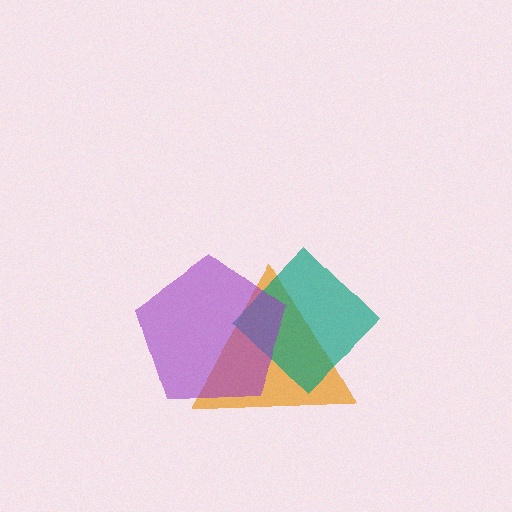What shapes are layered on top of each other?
The layered shapes are: an orange triangle, a teal diamond, a purple pentagon.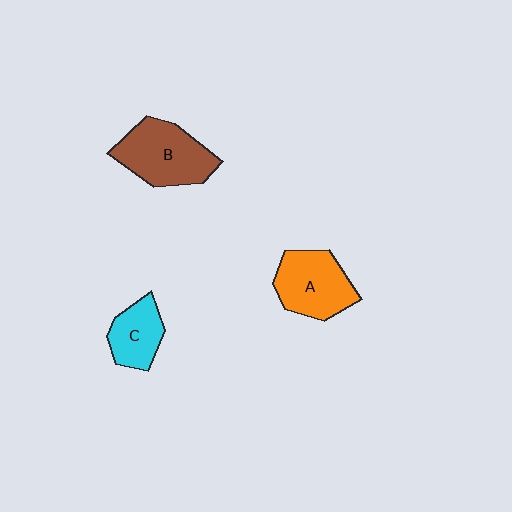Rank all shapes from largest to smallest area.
From largest to smallest: B (brown), A (orange), C (cyan).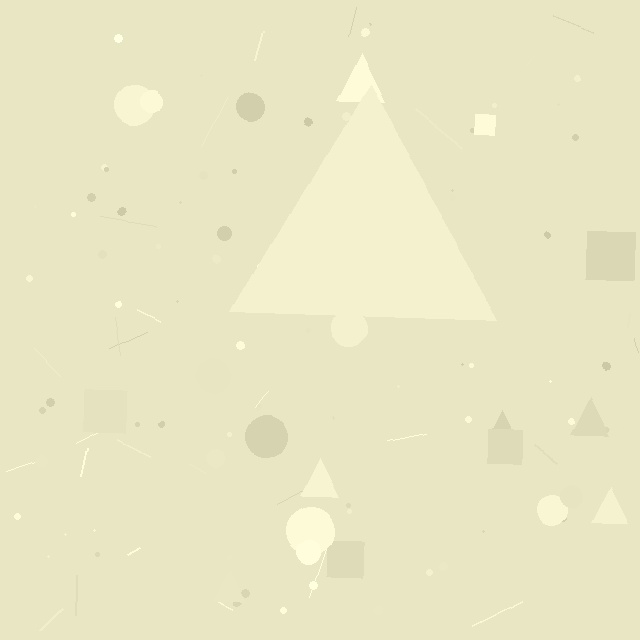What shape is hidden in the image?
A triangle is hidden in the image.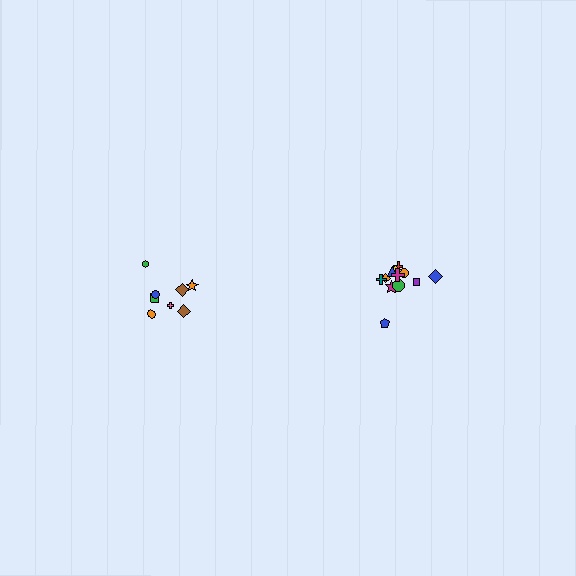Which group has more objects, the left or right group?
The right group.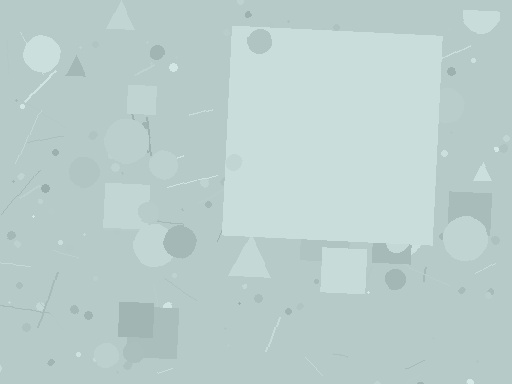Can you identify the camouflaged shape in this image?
The camouflaged shape is a square.